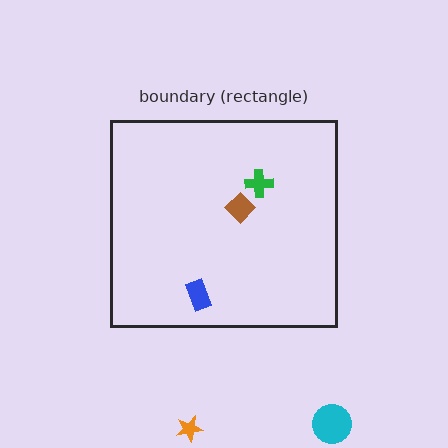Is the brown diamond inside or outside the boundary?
Inside.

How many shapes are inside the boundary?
3 inside, 3 outside.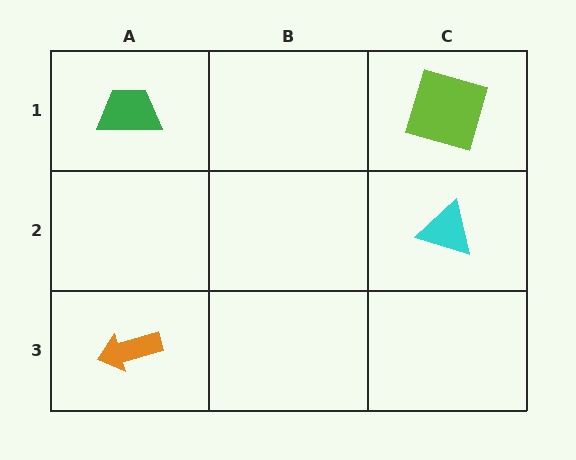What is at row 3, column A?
An orange arrow.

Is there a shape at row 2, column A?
No, that cell is empty.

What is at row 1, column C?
A lime square.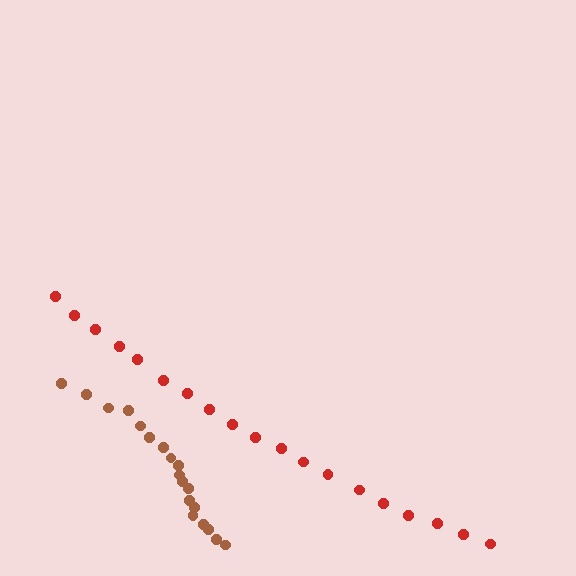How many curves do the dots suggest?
There are 2 distinct paths.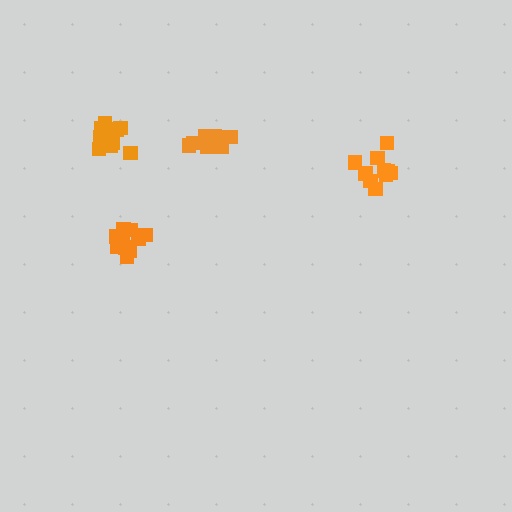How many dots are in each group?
Group 1: 10 dots, Group 2: 12 dots, Group 3: 10 dots, Group 4: 11 dots (43 total).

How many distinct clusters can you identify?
There are 4 distinct clusters.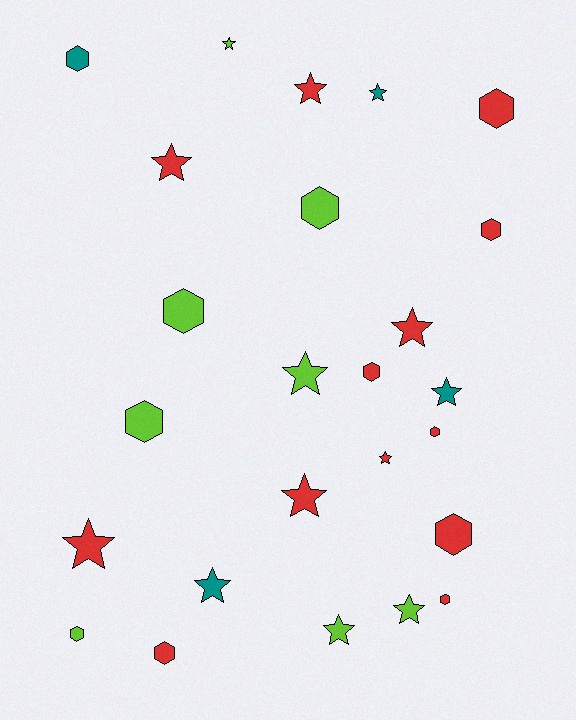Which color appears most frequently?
Red, with 13 objects.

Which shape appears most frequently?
Star, with 13 objects.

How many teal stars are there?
There are 3 teal stars.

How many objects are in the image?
There are 25 objects.